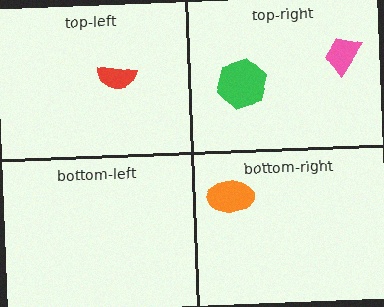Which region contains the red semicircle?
The top-left region.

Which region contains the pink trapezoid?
The top-right region.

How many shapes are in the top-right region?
2.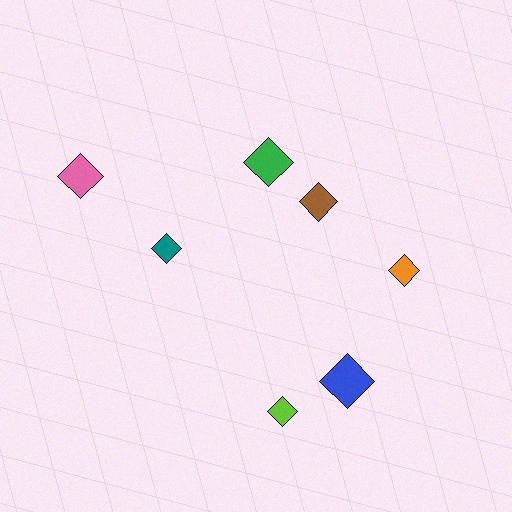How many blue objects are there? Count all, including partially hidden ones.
There is 1 blue object.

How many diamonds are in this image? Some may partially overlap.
There are 7 diamonds.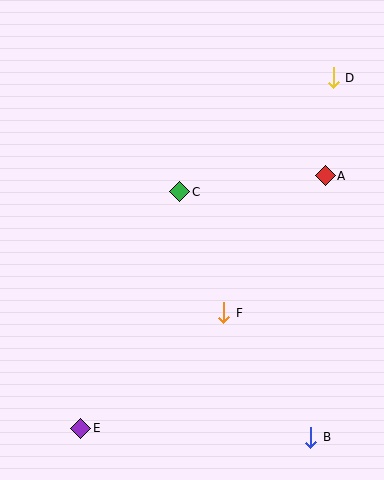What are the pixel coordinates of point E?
Point E is at (81, 428).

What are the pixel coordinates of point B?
Point B is at (311, 437).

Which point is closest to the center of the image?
Point C at (180, 192) is closest to the center.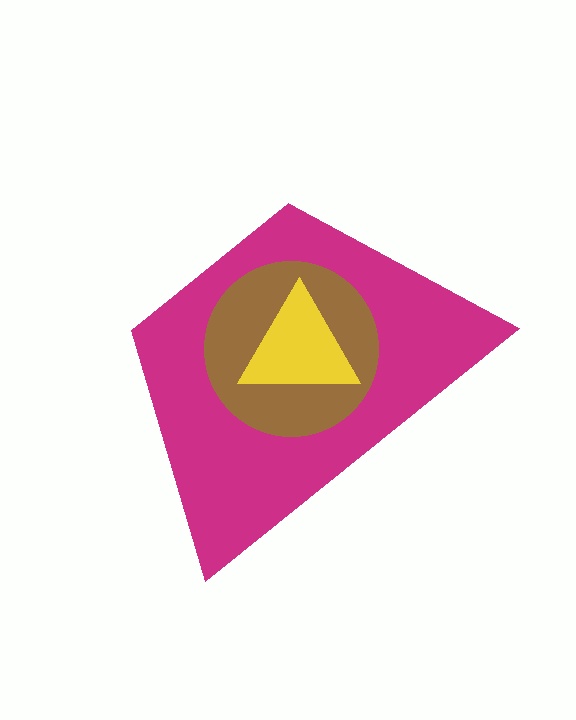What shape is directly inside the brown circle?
The yellow triangle.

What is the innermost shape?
The yellow triangle.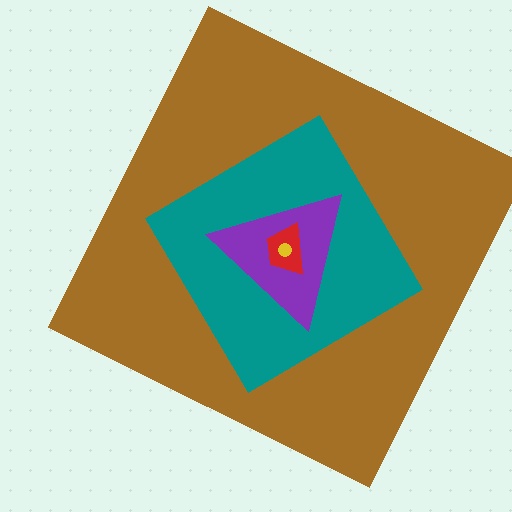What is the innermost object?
The yellow circle.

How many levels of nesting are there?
5.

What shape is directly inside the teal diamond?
The purple triangle.